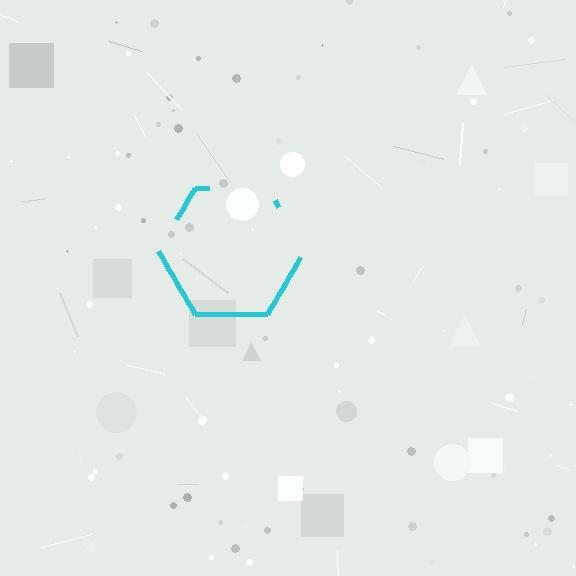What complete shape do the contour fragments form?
The contour fragments form a hexagon.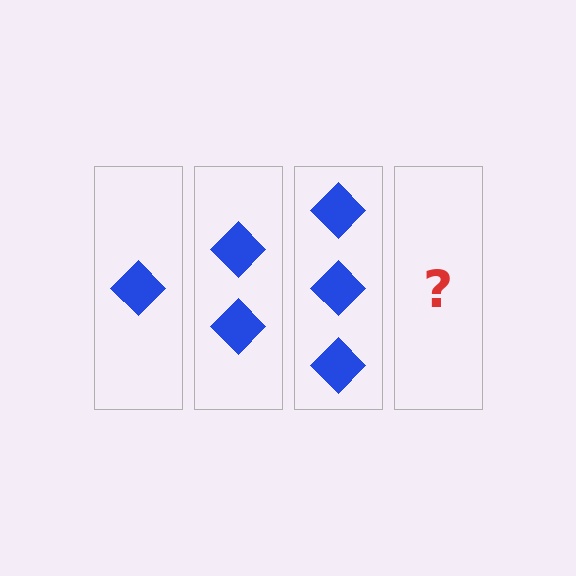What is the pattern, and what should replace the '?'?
The pattern is that each step adds one more diamond. The '?' should be 4 diamonds.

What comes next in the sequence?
The next element should be 4 diamonds.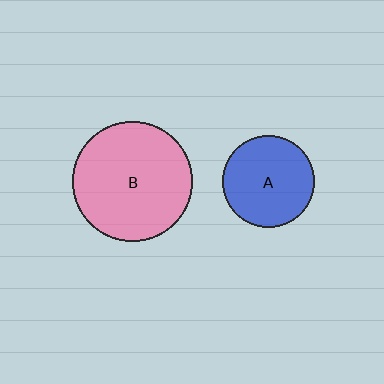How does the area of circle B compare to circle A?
Approximately 1.7 times.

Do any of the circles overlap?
No, none of the circles overlap.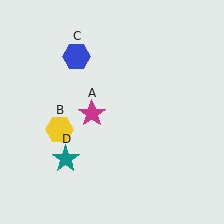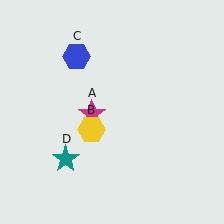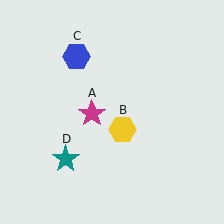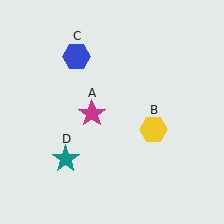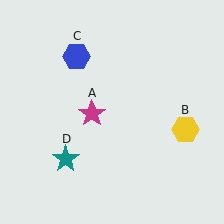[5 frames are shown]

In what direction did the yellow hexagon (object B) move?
The yellow hexagon (object B) moved right.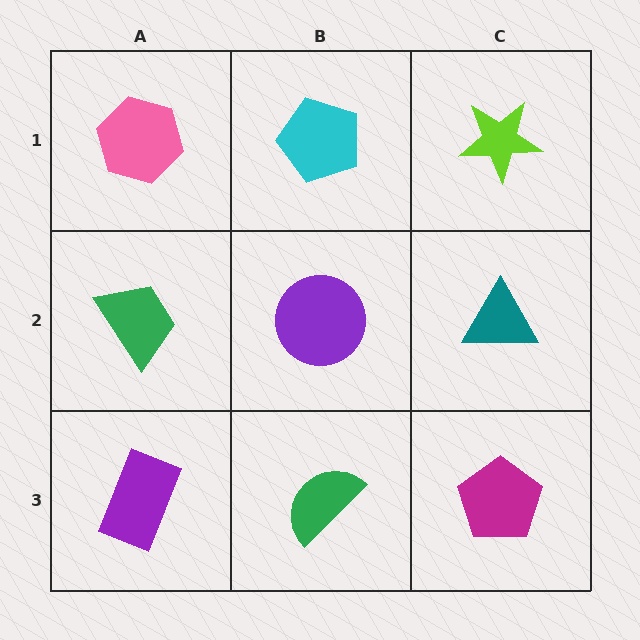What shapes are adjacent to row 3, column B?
A purple circle (row 2, column B), a purple rectangle (row 3, column A), a magenta pentagon (row 3, column C).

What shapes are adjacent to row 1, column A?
A green trapezoid (row 2, column A), a cyan pentagon (row 1, column B).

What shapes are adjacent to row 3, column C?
A teal triangle (row 2, column C), a green semicircle (row 3, column B).